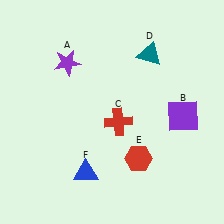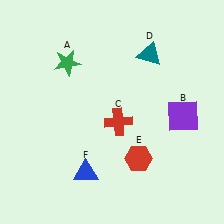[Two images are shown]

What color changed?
The star (A) changed from purple in Image 1 to green in Image 2.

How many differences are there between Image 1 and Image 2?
There is 1 difference between the two images.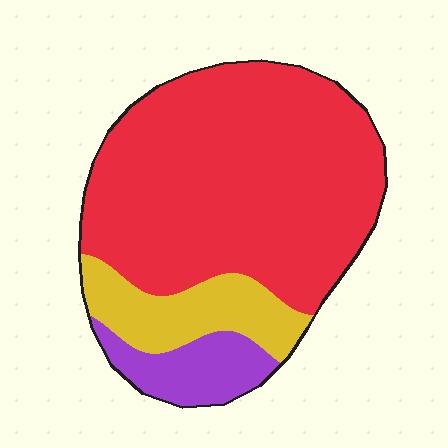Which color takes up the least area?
Purple, at roughly 10%.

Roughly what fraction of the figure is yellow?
Yellow covers 16% of the figure.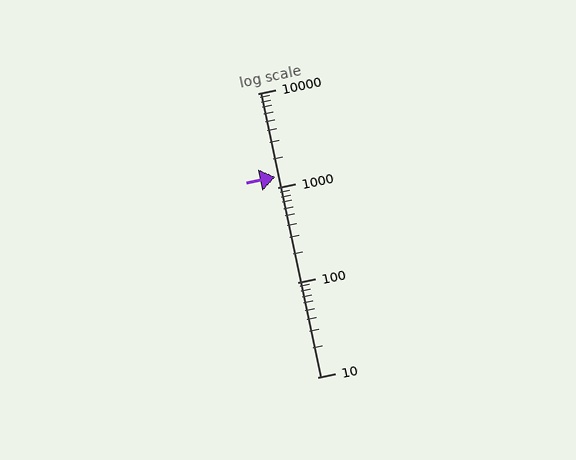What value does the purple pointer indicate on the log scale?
The pointer indicates approximately 1300.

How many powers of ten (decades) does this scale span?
The scale spans 3 decades, from 10 to 10000.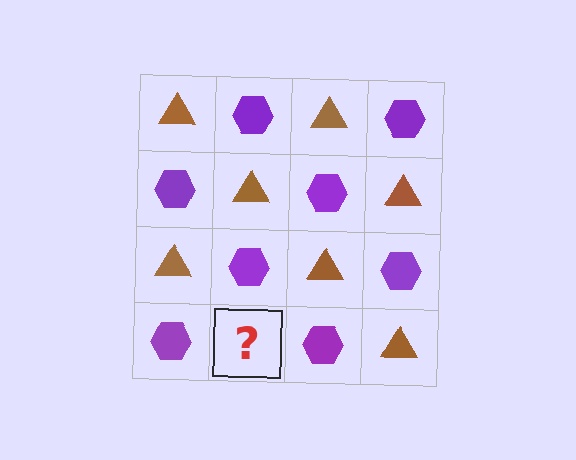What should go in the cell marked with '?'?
The missing cell should contain a brown triangle.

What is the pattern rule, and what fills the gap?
The rule is that it alternates brown triangle and purple hexagon in a checkerboard pattern. The gap should be filled with a brown triangle.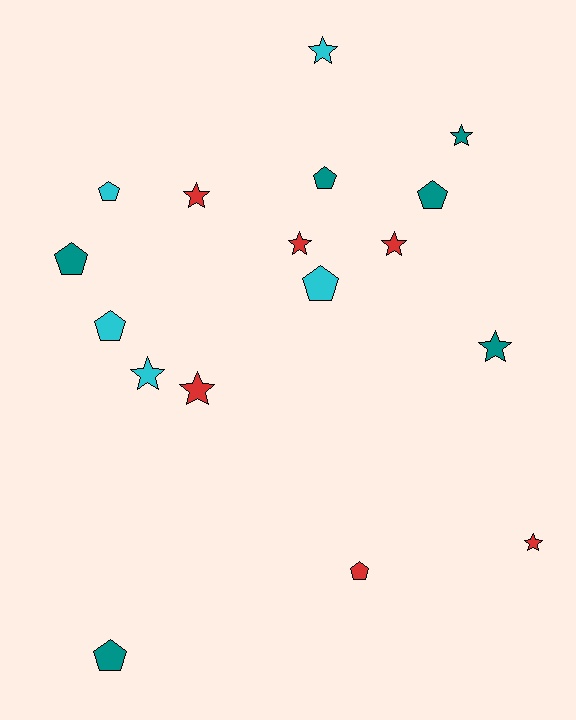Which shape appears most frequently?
Star, with 9 objects.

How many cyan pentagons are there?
There are 3 cyan pentagons.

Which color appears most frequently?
Teal, with 6 objects.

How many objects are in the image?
There are 17 objects.